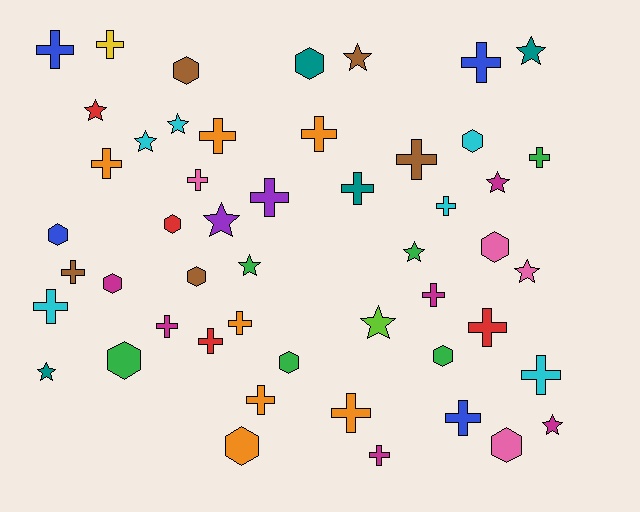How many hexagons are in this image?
There are 13 hexagons.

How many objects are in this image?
There are 50 objects.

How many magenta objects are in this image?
There are 6 magenta objects.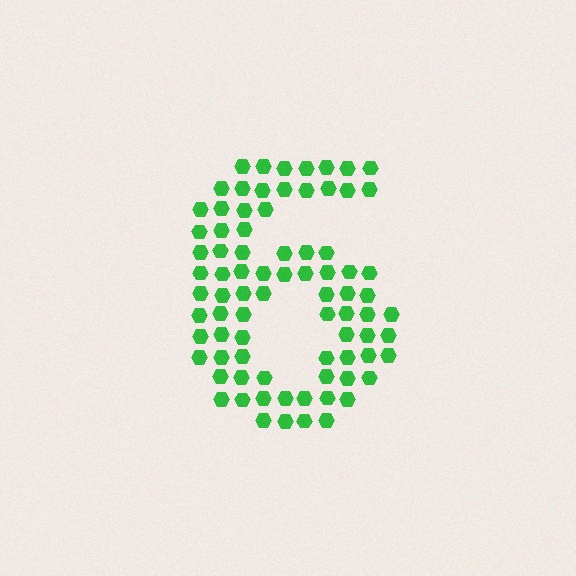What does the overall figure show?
The overall figure shows the digit 6.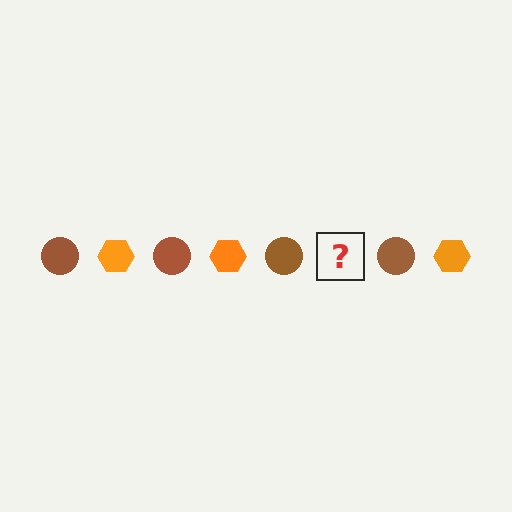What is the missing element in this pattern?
The missing element is an orange hexagon.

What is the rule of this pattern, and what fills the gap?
The rule is that the pattern alternates between brown circle and orange hexagon. The gap should be filled with an orange hexagon.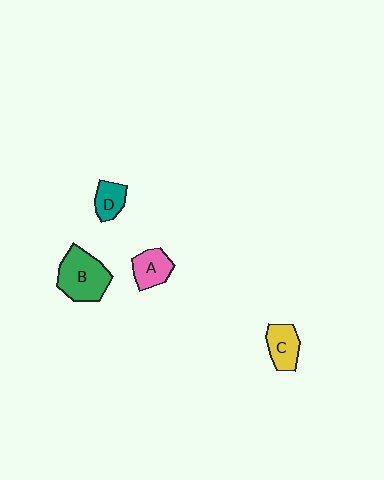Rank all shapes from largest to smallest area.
From largest to smallest: B (green), C (yellow), A (pink), D (teal).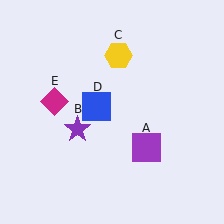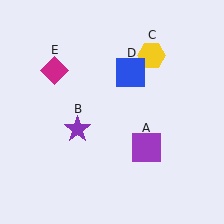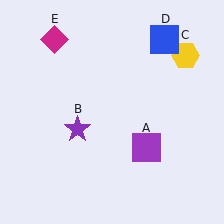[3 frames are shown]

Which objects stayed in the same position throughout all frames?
Purple square (object A) and purple star (object B) remained stationary.